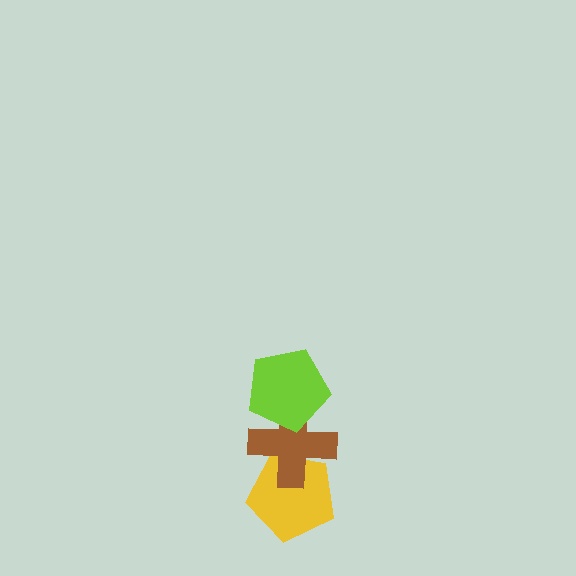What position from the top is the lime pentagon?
The lime pentagon is 1st from the top.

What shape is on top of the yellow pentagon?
The brown cross is on top of the yellow pentagon.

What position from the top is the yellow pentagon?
The yellow pentagon is 3rd from the top.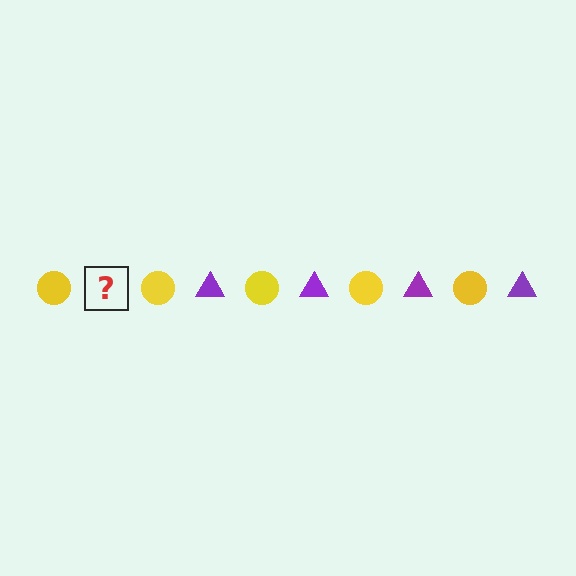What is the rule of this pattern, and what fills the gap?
The rule is that the pattern alternates between yellow circle and purple triangle. The gap should be filled with a purple triangle.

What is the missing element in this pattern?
The missing element is a purple triangle.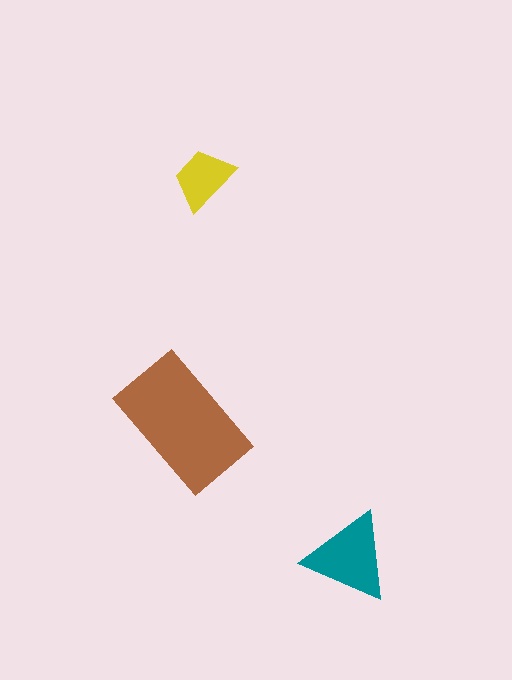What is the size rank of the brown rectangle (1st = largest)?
1st.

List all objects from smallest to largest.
The yellow trapezoid, the teal triangle, the brown rectangle.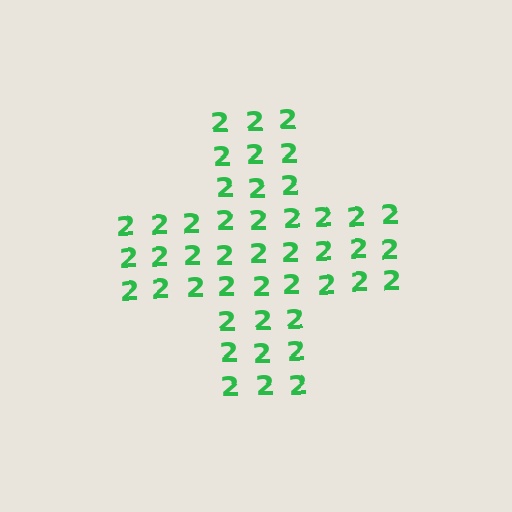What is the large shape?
The large shape is a cross.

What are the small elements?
The small elements are digit 2's.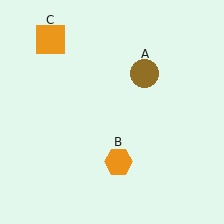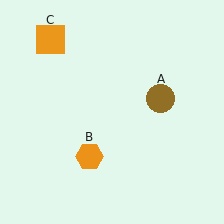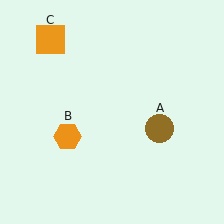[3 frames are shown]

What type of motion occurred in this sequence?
The brown circle (object A), orange hexagon (object B) rotated clockwise around the center of the scene.